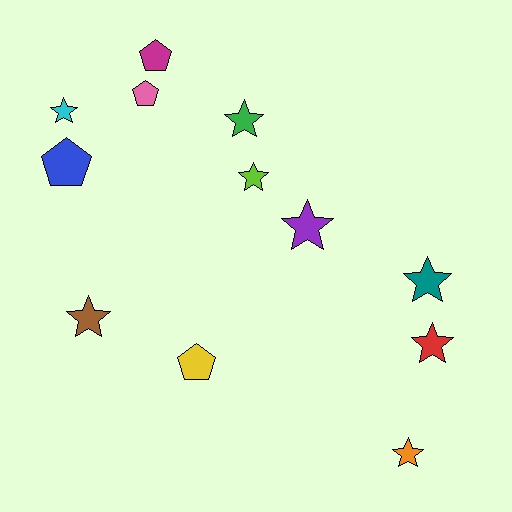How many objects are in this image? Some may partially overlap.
There are 12 objects.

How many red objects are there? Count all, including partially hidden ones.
There is 1 red object.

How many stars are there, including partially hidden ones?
There are 8 stars.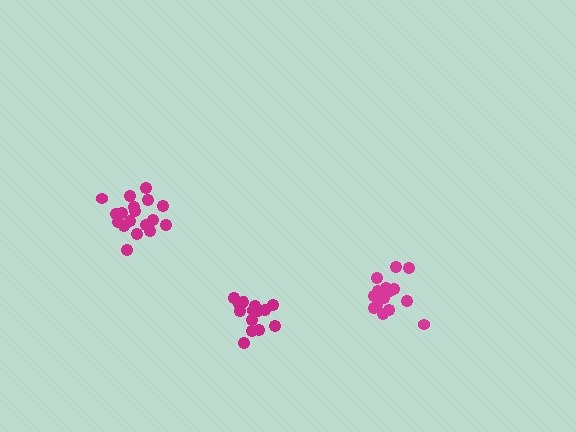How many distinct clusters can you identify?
There are 3 distinct clusters.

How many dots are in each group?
Group 1: 18 dots, Group 2: 14 dots, Group 3: 17 dots (49 total).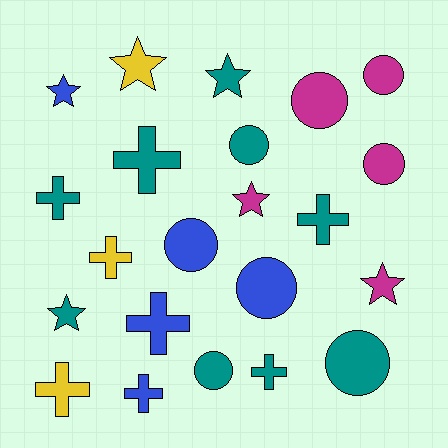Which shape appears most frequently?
Circle, with 8 objects.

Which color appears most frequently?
Teal, with 9 objects.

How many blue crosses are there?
There are 2 blue crosses.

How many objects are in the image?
There are 22 objects.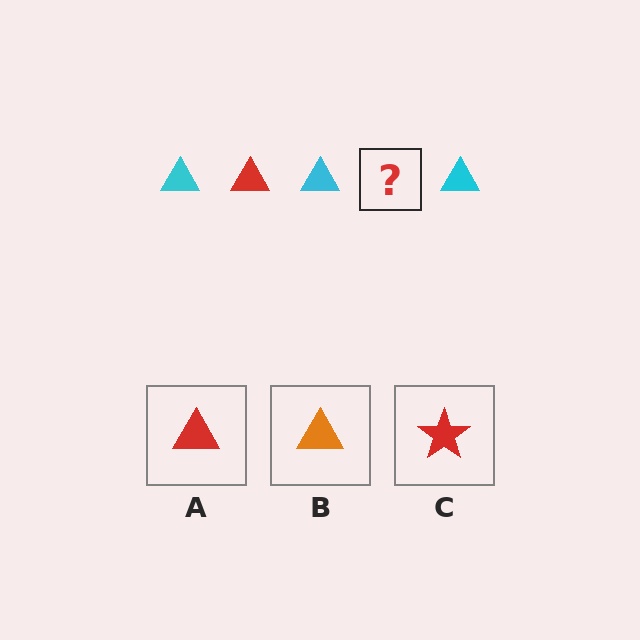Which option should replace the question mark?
Option A.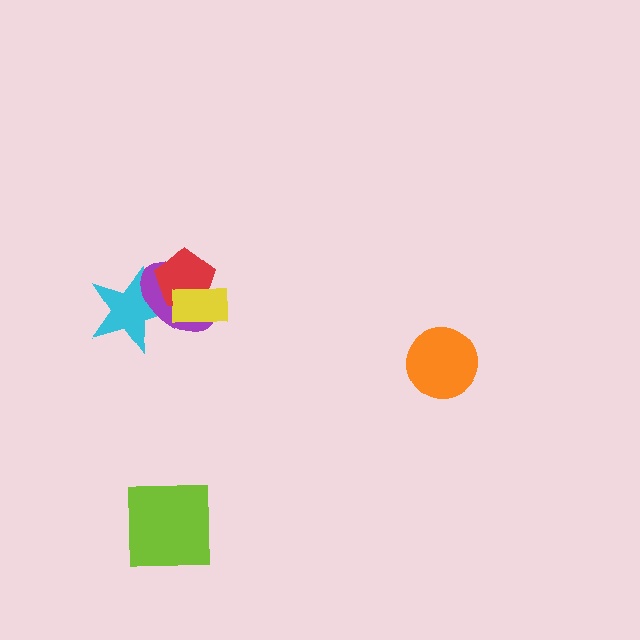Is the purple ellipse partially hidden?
Yes, it is partially covered by another shape.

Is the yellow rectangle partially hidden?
No, no other shape covers it.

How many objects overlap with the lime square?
0 objects overlap with the lime square.